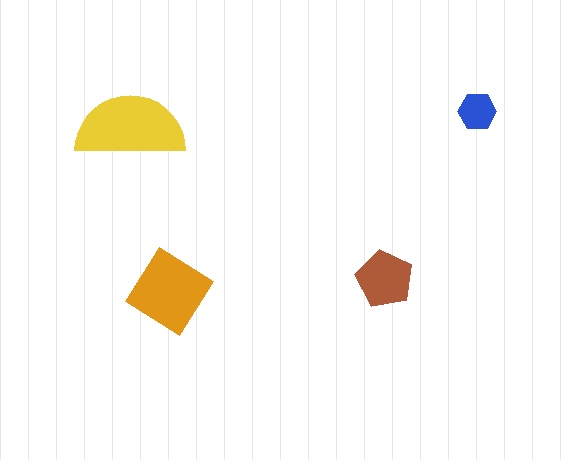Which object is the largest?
The yellow semicircle.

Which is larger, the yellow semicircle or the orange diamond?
The yellow semicircle.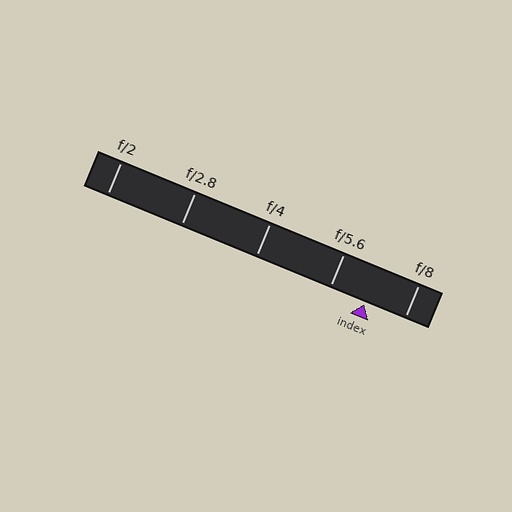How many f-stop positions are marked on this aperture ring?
There are 5 f-stop positions marked.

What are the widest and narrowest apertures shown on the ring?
The widest aperture shown is f/2 and the narrowest is f/8.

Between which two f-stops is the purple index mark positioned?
The index mark is between f/5.6 and f/8.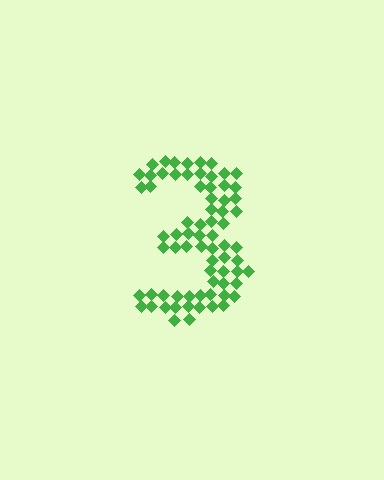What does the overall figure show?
The overall figure shows the digit 3.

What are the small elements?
The small elements are diamonds.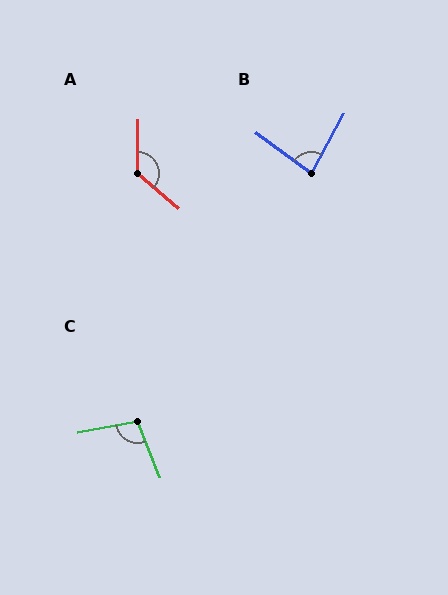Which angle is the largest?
A, at approximately 129 degrees.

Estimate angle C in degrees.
Approximately 102 degrees.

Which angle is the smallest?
B, at approximately 82 degrees.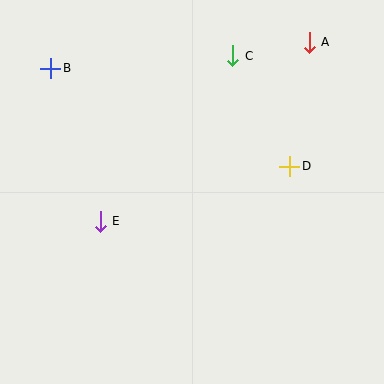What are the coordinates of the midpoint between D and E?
The midpoint between D and E is at (195, 194).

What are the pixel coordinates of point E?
Point E is at (100, 221).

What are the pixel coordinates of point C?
Point C is at (233, 56).